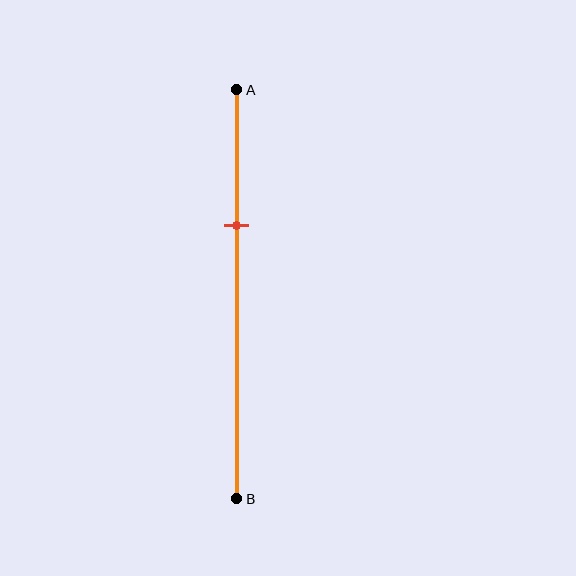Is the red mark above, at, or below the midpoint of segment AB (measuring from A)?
The red mark is above the midpoint of segment AB.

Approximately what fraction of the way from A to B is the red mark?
The red mark is approximately 35% of the way from A to B.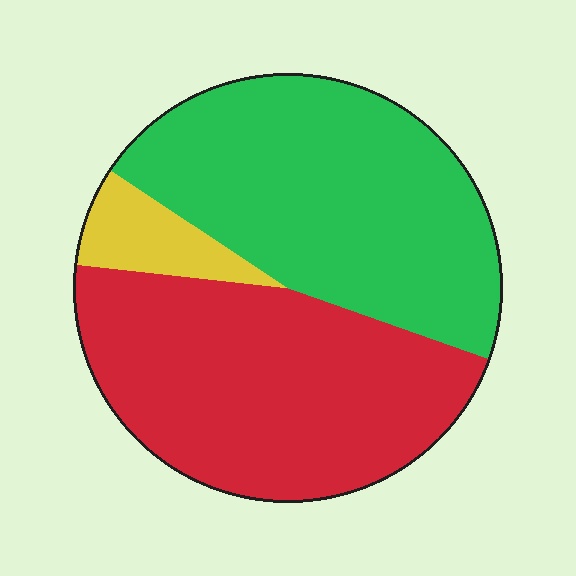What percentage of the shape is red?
Red covers about 45% of the shape.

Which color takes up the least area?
Yellow, at roughly 10%.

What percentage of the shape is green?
Green takes up between a quarter and a half of the shape.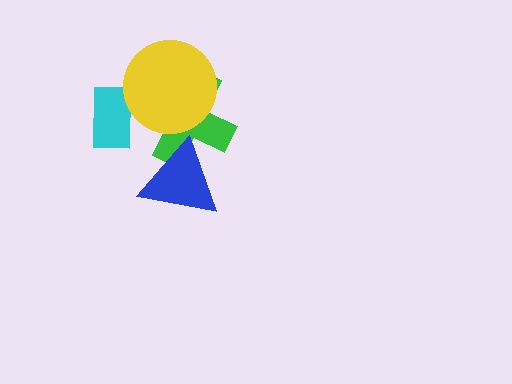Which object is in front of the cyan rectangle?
The yellow circle is in front of the cyan rectangle.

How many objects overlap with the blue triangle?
1 object overlaps with the blue triangle.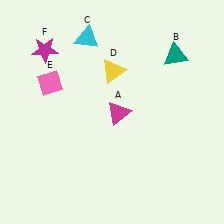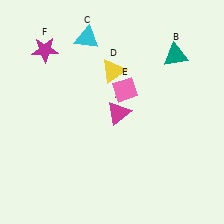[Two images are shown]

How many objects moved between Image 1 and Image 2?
1 object moved between the two images.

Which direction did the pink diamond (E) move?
The pink diamond (E) moved right.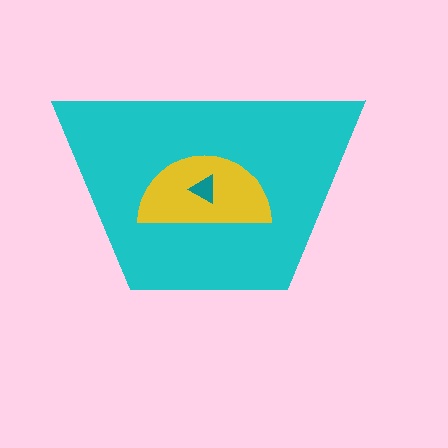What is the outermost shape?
The cyan trapezoid.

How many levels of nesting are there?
3.